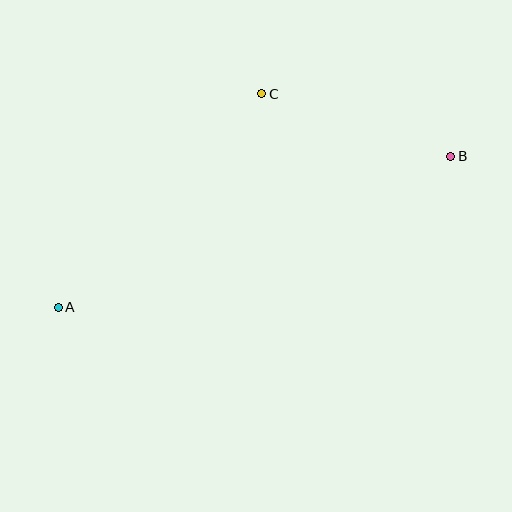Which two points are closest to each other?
Points B and C are closest to each other.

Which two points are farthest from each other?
Points A and B are farthest from each other.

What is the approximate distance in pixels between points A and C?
The distance between A and C is approximately 295 pixels.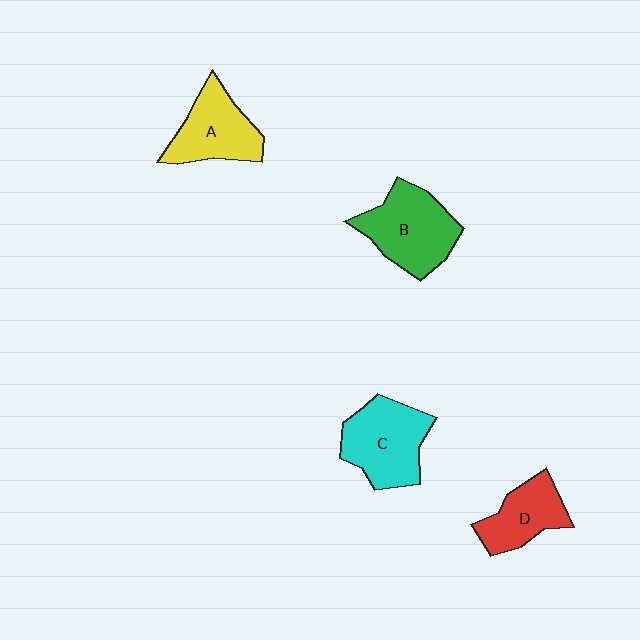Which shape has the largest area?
Shape B (green).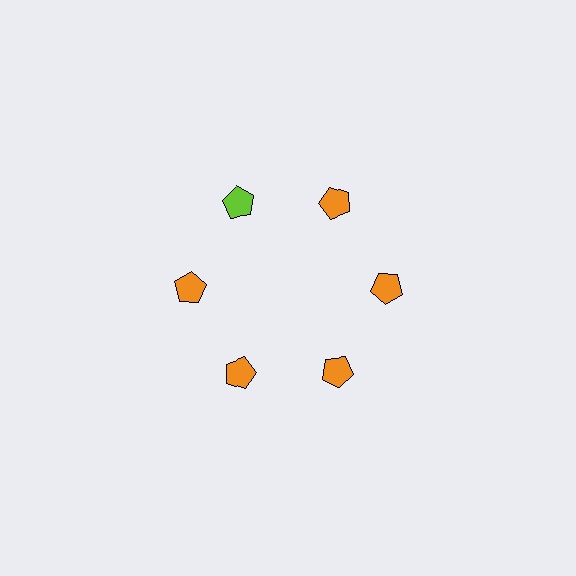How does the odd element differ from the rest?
It has a different color: lime instead of orange.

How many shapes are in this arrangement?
There are 6 shapes arranged in a ring pattern.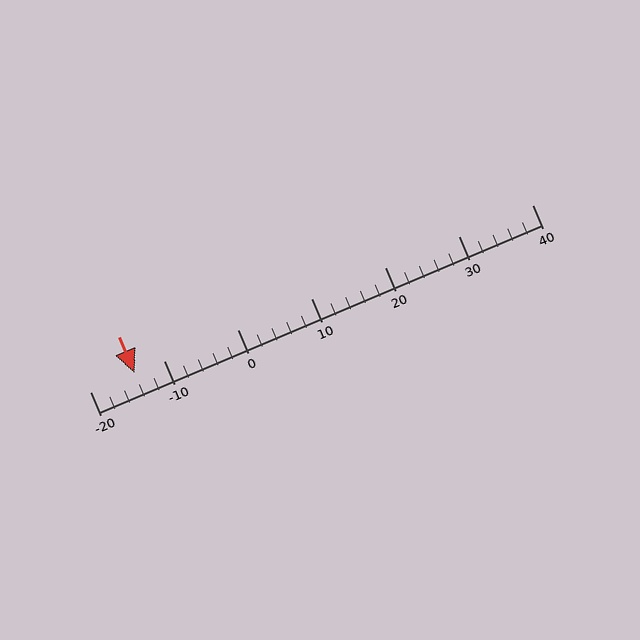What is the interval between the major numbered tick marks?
The major tick marks are spaced 10 units apart.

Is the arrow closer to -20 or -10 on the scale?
The arrow is closer to -10.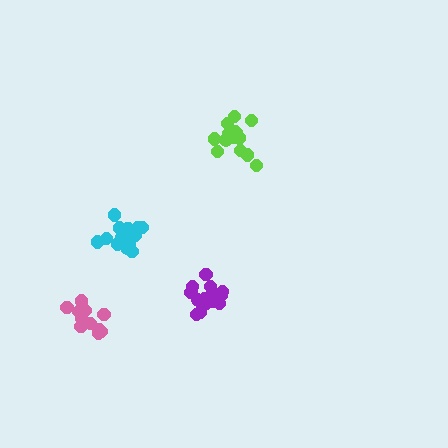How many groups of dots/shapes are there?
There are 4 groups.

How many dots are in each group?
Group 1: 16 dots, Group 2: 17 dots, Group 3: 15 dots, Group 4: 12 dots (60 total).